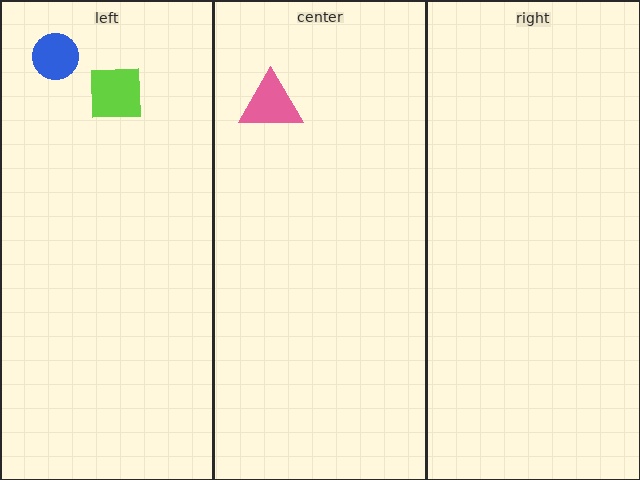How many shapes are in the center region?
1.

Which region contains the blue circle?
The left region.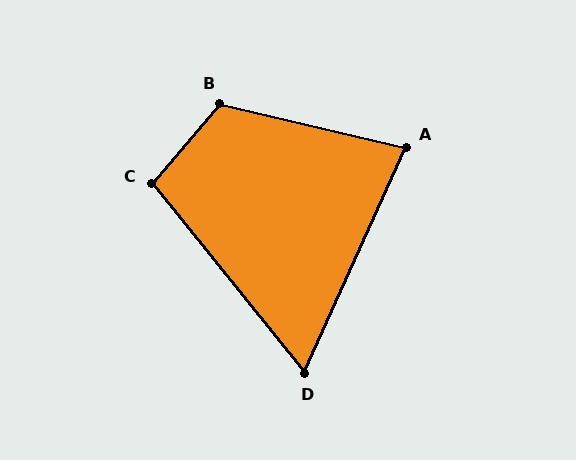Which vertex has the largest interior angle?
B, at approximately 117 degrees.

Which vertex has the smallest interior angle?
D, at approximately 63 degrees.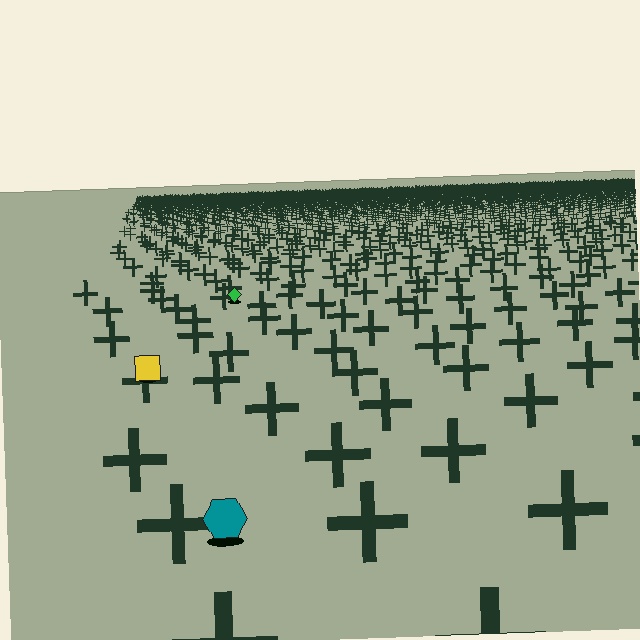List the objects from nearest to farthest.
From nearest to farthest: the teal hexagon, the yellow square, the green diamond.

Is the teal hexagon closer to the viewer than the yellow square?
Yes. The teal hexagon is closer — you can tell from the texture gradient: the ground texture is coarser near it.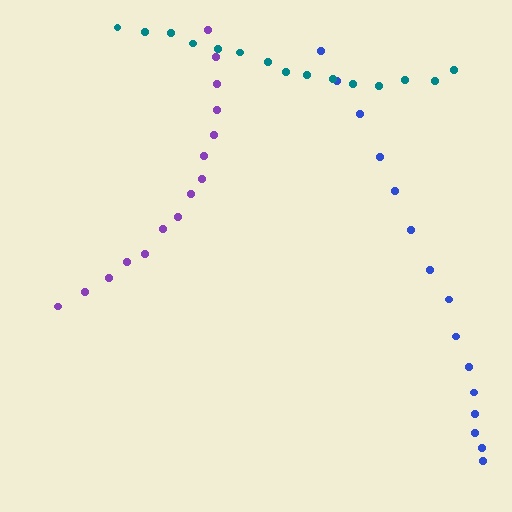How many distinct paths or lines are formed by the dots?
There are 3 distinct paths.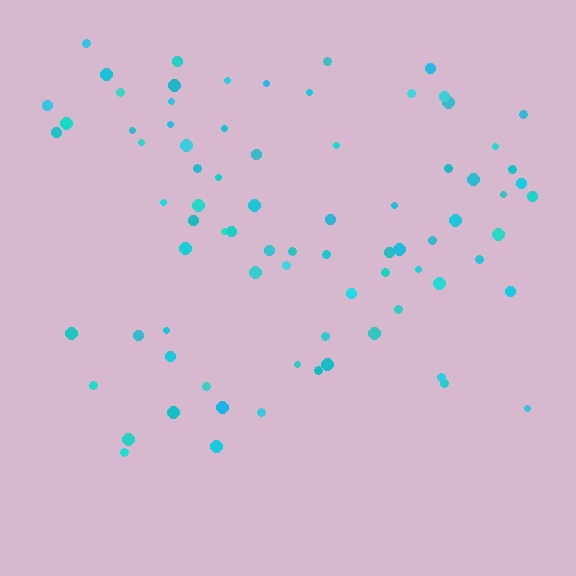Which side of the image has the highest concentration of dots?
The top.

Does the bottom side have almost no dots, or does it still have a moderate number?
Still a moderate number, just noticeably fewer than the top.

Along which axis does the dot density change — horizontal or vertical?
Vertical.